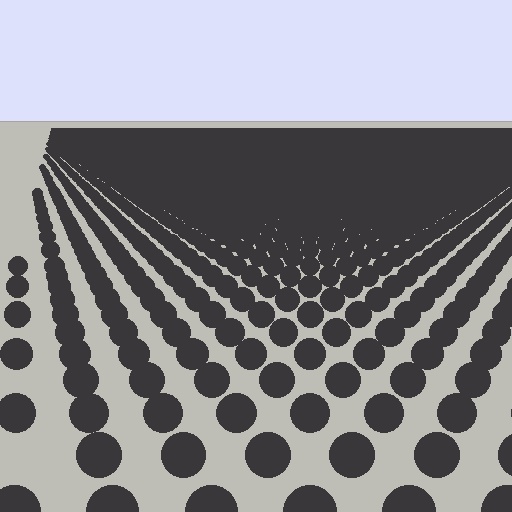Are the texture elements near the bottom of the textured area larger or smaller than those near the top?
Larger. Near the bottom, elements are closer to the viewer and appear at a bigger on-screen size.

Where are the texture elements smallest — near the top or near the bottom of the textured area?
Near the top.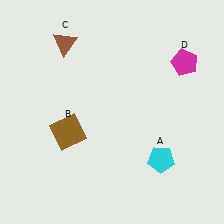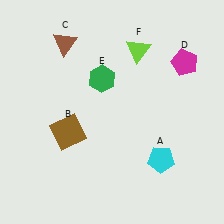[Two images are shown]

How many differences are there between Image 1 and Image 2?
There are 2 differences between the two images.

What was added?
A green hexagon (E), a lime triangle (F) were added in Image 2.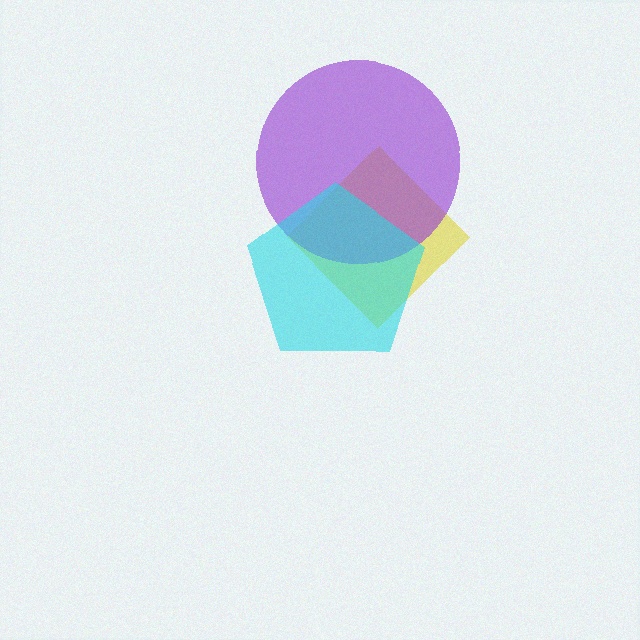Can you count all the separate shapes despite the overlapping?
Yes, there are 3 separate shapes.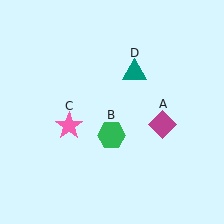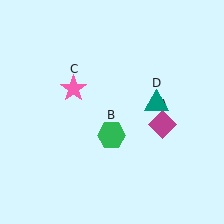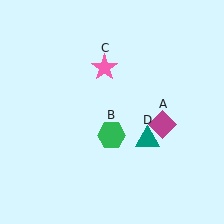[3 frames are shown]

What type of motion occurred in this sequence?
The pink star (object C), teal triangle (object D) rotated clockwise around the center of the scene.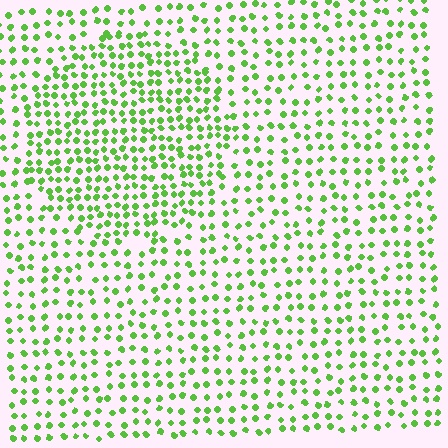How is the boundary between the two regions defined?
The boundary is defined by a change in element density (approximately 1.7x ratio). All elements are the same color, size, and shape.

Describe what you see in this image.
The image contains small lime elements arranged at two different densities. A circle-shaped region is visible where the elements are more densely packed than the surrounding area.